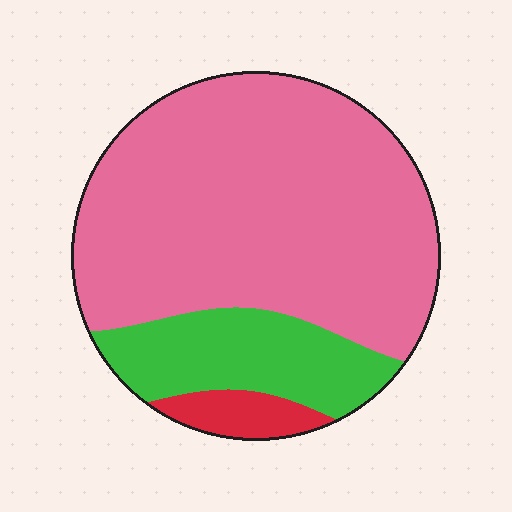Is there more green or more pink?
Pink.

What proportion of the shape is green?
Green takes up about one fifth (1/5) of the shape.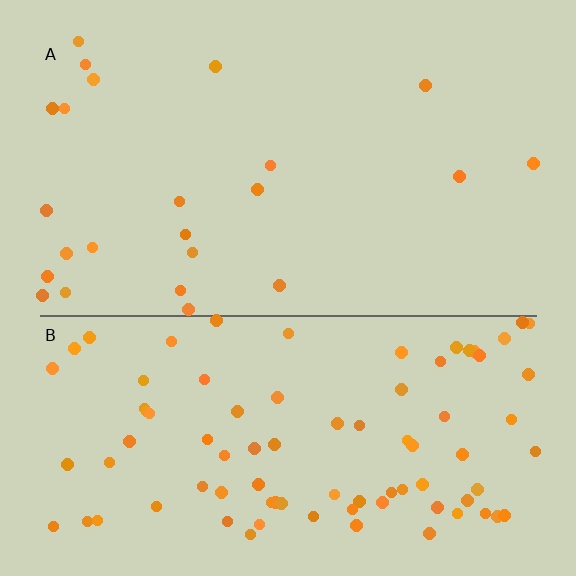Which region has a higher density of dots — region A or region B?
B (the bottom).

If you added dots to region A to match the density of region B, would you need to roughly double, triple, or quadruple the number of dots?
Approximately quadruple.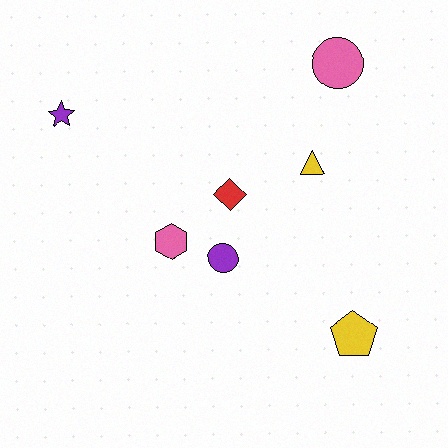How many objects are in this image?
There are 7 objects.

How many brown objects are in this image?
There are no brown objects.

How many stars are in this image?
There is 1 star.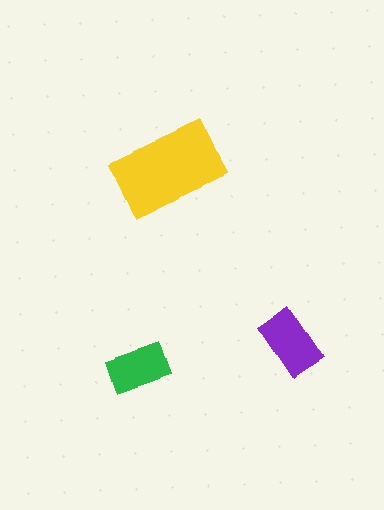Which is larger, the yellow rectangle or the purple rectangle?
The yellow one.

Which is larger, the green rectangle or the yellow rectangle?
The yellow one.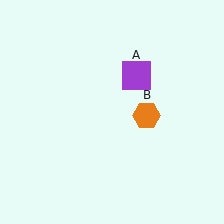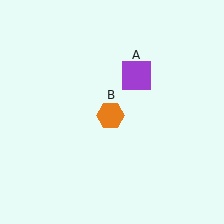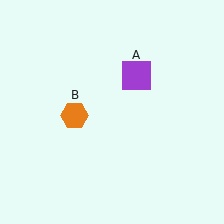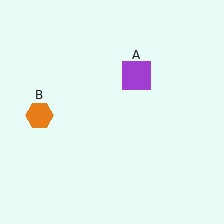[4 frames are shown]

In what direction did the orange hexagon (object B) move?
The orange hexagon (object B) moved left.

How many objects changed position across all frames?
1 object changed position: orange hexagon (object B).